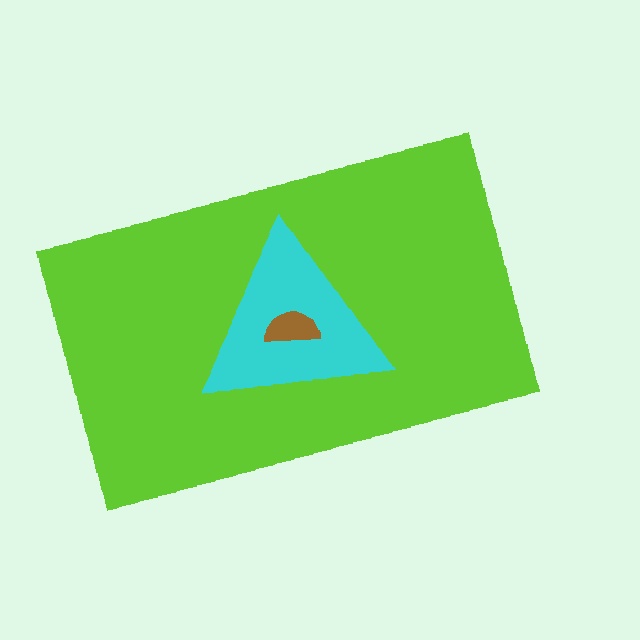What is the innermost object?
The brown semicircle.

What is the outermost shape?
The lime rectangle.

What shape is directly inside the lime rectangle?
The cyan triangle.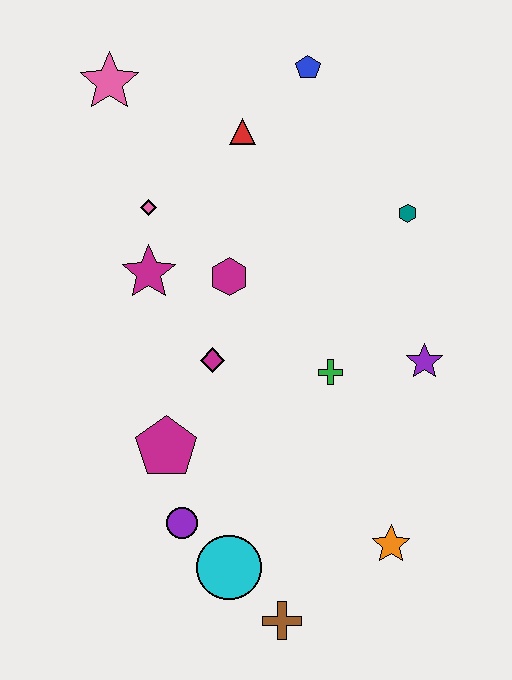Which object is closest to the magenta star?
The pink diamond is closest to the magenta star.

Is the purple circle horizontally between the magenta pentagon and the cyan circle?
Yes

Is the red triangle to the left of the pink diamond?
No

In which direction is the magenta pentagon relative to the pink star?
The magenta pentagon is below the pink star.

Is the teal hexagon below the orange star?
No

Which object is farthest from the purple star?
The pink star is farthest from the purple star.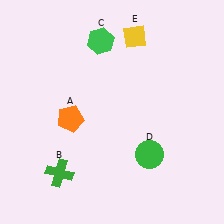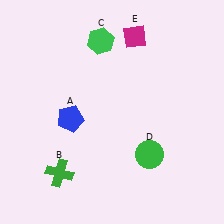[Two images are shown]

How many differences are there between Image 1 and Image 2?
There are 2 differences between the two images.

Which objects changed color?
A changed from orange to blue. E changed from yellow to magenta.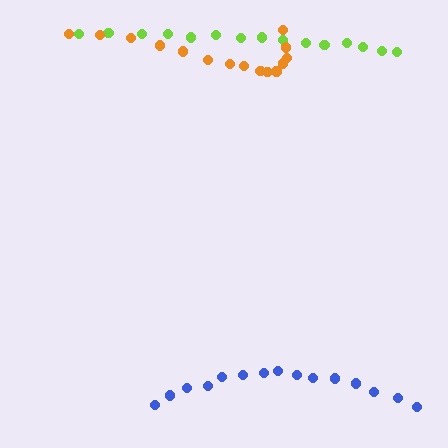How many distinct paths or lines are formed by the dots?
There are 3 distinct paths.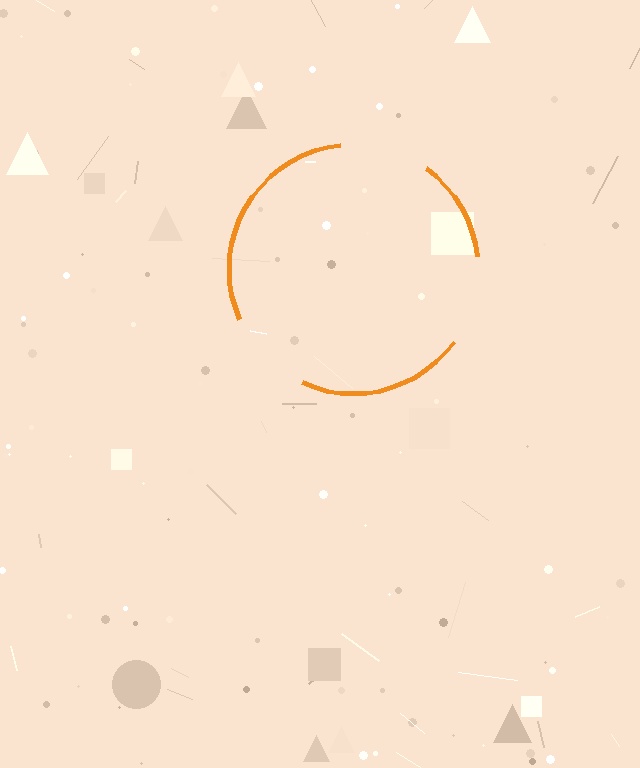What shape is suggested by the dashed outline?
The dashed outline suggests a circle.